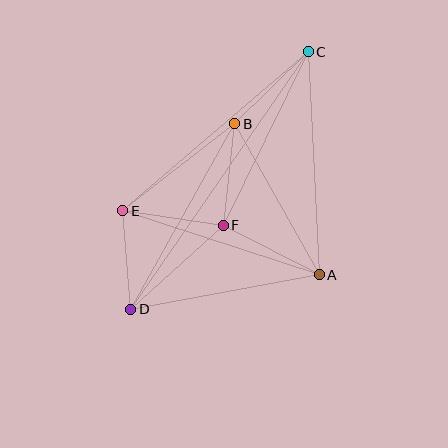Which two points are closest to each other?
Points D and E are closest to each other.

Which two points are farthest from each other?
Points C and D are farthest from each other.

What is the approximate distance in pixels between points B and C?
The distance between B and C is approximately 103 pixels.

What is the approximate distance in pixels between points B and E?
The distance between B and E is approximately 142 pixels.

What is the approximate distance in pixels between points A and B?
The distance between A and B is approximately 173 pixels.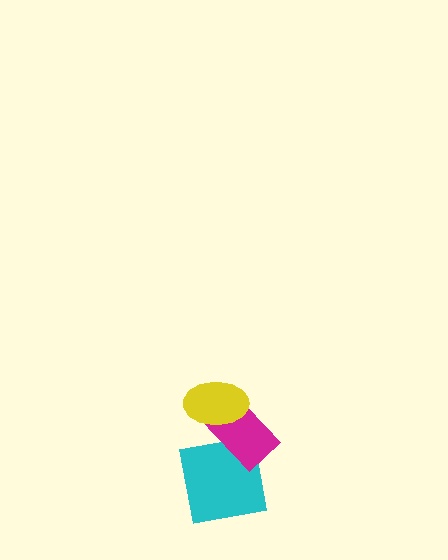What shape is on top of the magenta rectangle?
The yellow ellipse is on top of the magenta rectangle.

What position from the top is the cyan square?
The cyan square is 3rd from the top.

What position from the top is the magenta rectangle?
The magenta rectangle is 2nd from the top.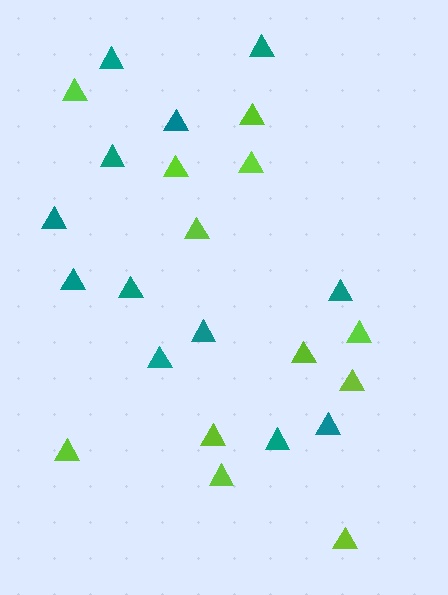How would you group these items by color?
There are 2 groups: one group of lime triangles (12) and one group of teal triangles (12).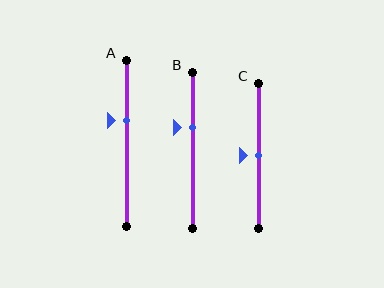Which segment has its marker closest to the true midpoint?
Segment C has its marker closest to the true midpoint.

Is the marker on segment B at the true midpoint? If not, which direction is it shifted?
No, the marker on segment B is shifted upward by about 15% of the segment length.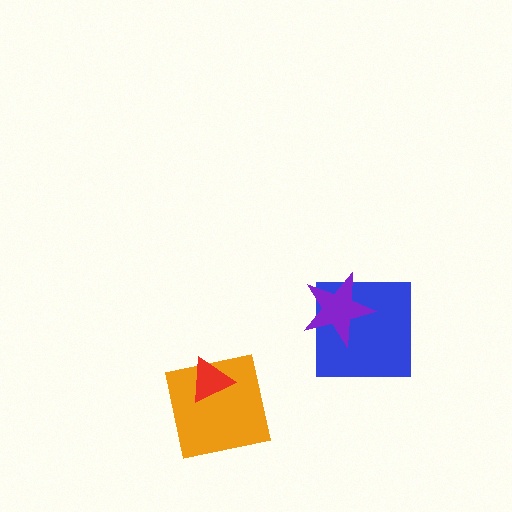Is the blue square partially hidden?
Yes, it is partially covered by another shape.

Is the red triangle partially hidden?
No, no other shape covers it.